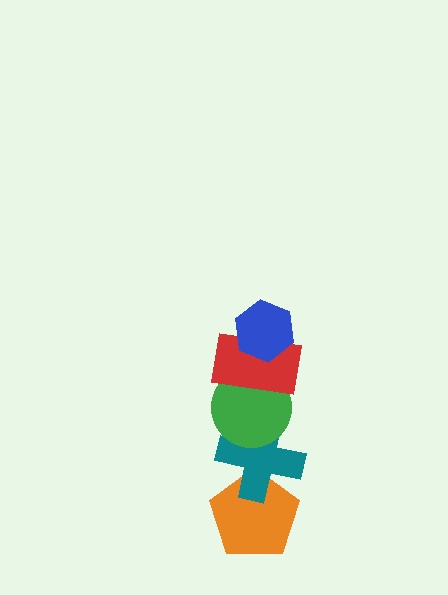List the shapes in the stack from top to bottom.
From top to bottom: the blue hexagon, the red rectangle, the green circle, the teal cross, the orange pentagon.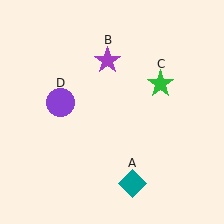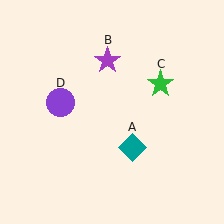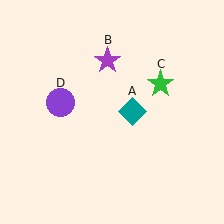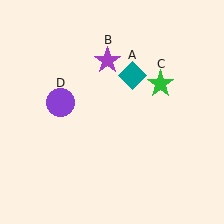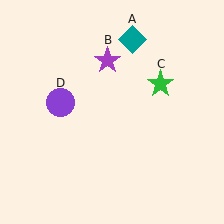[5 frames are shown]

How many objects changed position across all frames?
1 object changed position: teal diamond (object A).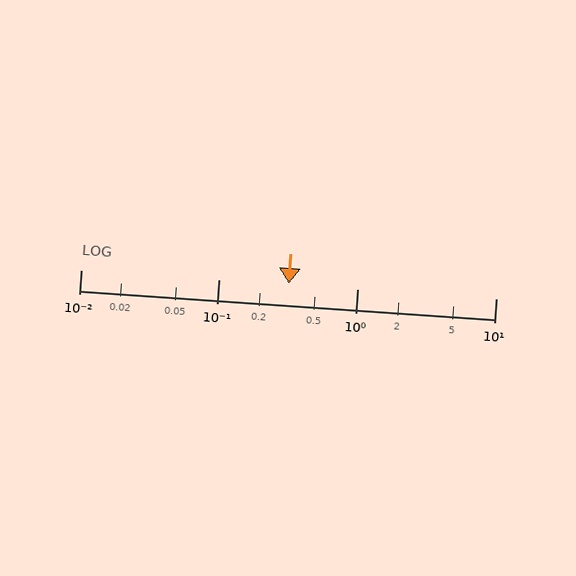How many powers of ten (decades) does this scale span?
The scale spans 3 decades, from 0.01 to 10.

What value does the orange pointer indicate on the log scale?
The pointer indicates approximately 0.32.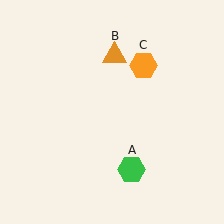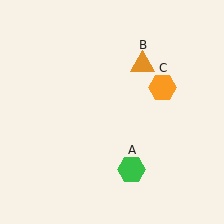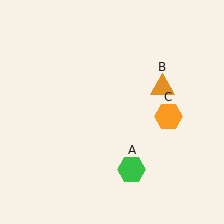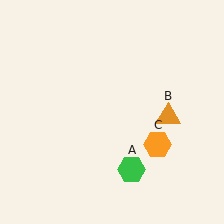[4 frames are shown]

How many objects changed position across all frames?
2 objects changed position: orange triangle (object B), orange hexagon (object C).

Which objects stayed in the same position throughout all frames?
Green hexagon (object A) remained stationary.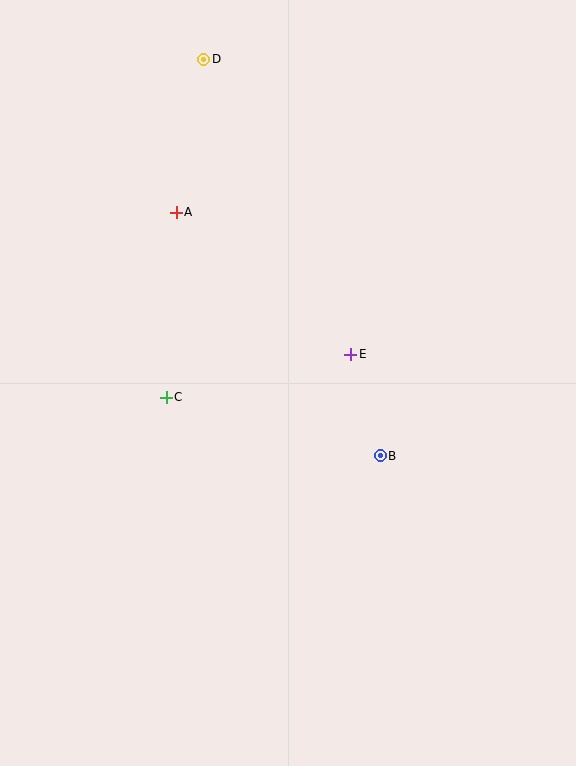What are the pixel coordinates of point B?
Point B is at (380, 456).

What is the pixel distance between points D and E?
The distance between D and E is 330 pixels.